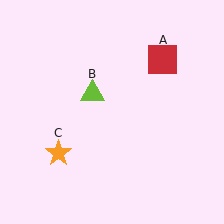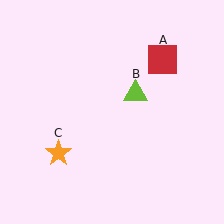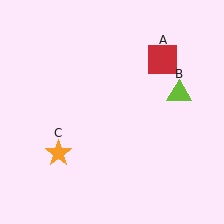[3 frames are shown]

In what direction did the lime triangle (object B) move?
The lime triangle (object B) moved right.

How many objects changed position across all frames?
1 object changed position: lime triangle (object B).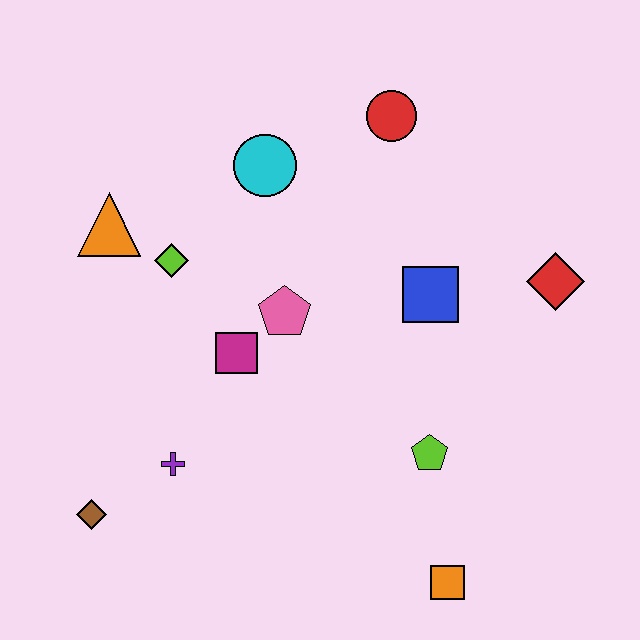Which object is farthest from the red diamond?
The brown diamond is farthest from the red diamond.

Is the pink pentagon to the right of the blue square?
No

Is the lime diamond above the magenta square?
Yes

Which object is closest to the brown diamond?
The purple cross is closest to the brown diamond.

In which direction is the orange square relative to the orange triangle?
The orange square is below the orange triangle.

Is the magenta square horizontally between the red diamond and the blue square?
No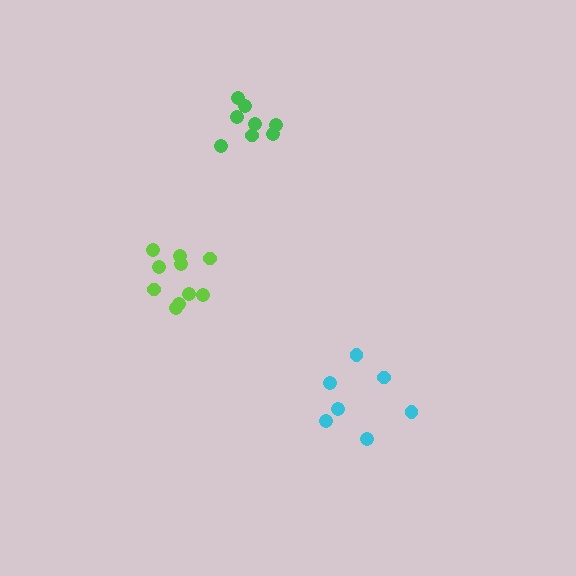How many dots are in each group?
Group 1: 7 dots, Group 2: 8 dots, Group 3: 10 dots (25 total).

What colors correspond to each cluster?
The clusters are colored: cyan, green, lime.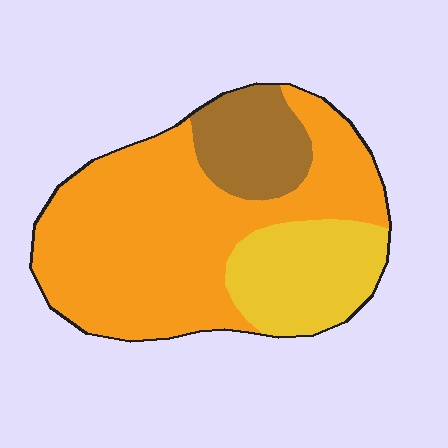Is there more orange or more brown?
Orange.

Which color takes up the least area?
Brown, at roughly 15%.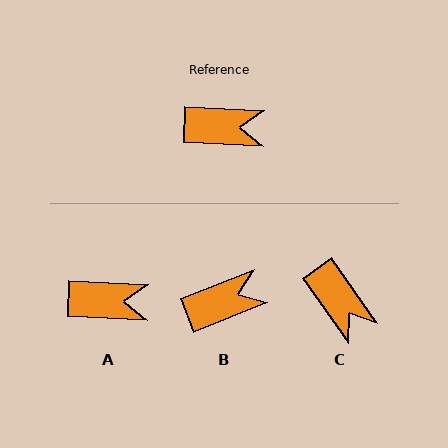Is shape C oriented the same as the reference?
No, it is off by about 53 degrees.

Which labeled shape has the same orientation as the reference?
A.